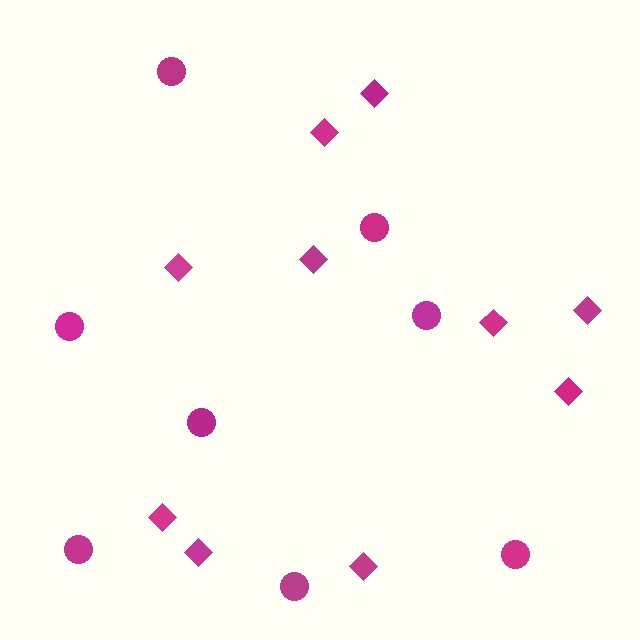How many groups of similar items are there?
There are 2 groups: one group of diamonds (10) and one group of circles (8).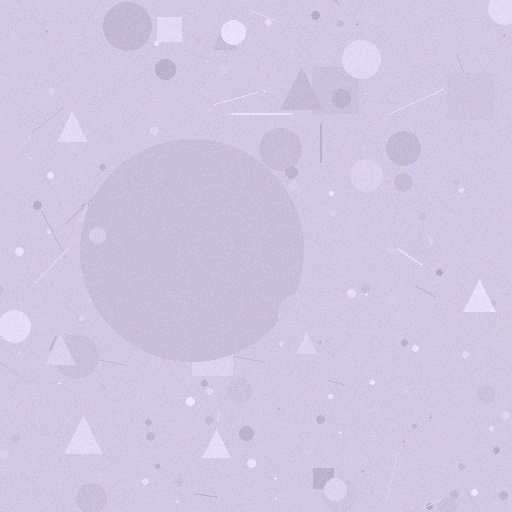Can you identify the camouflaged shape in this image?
The camouflaged shape is a circle.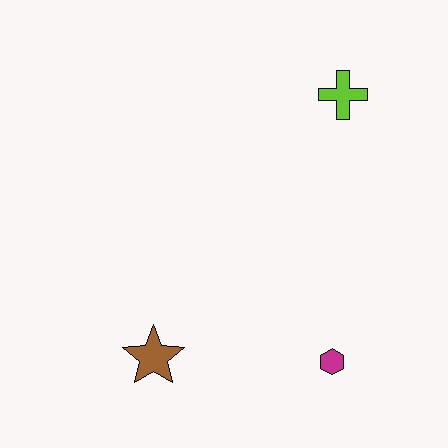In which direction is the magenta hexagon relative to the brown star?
The magenta hexagon is to the right of the brown star.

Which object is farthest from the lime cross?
The brown star is farthest from the lime cross.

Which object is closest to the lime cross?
The magenta hexagon is closest to the lime cross.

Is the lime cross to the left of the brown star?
No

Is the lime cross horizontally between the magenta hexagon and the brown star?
No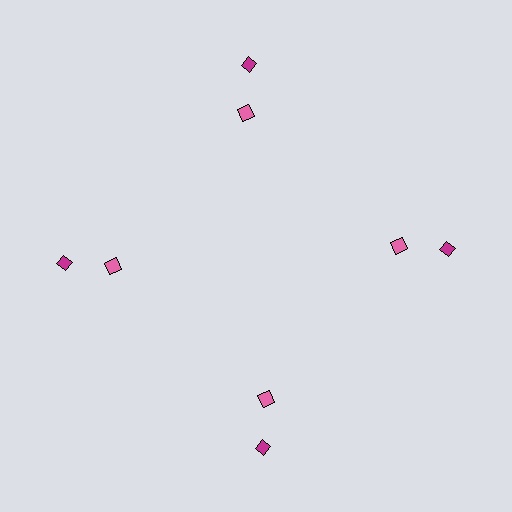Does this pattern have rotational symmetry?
Yes, this pattern has 4-fold rotational symmetry. It looks the same after rotating 90 degrees around the center.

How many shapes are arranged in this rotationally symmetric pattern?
There are 8 shapes, arranged in 4 groups of 2.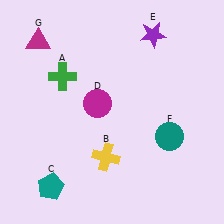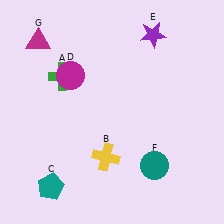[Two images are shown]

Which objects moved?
The objects that moved are: the magenta circle (D), the teal circle (F).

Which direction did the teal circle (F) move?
The teal circle (F) moved down.